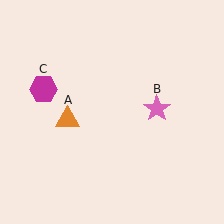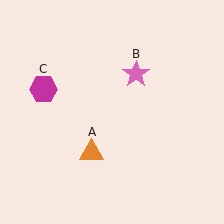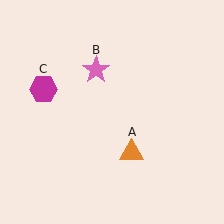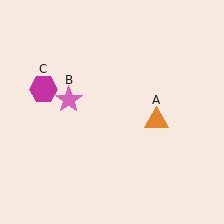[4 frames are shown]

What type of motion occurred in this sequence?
The orange triangle (object A), pink star (object B) rotated counterclockwise around the center of the scene.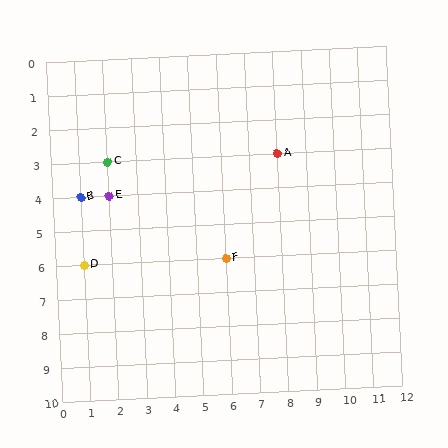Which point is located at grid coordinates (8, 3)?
Point A is at (8, 3).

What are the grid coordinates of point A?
Point A is at grid coordinates (8, 3).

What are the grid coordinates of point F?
Point F is at grid coordinates (6, 6).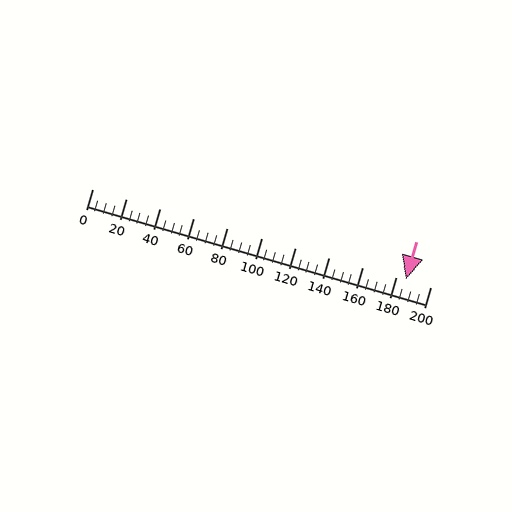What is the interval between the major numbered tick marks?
The major tick marks are spaced 20 units apart.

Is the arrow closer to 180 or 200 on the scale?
The arrow is closer to 180.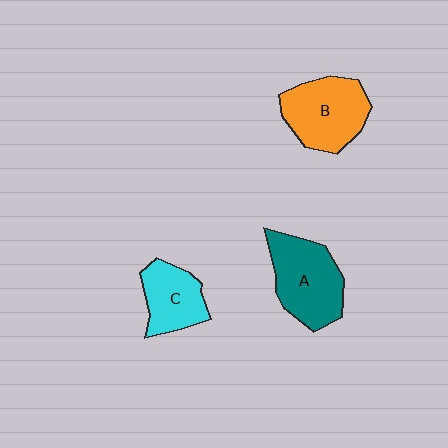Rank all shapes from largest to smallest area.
From largest to smallest: A (teal), B (orange), C (cyan).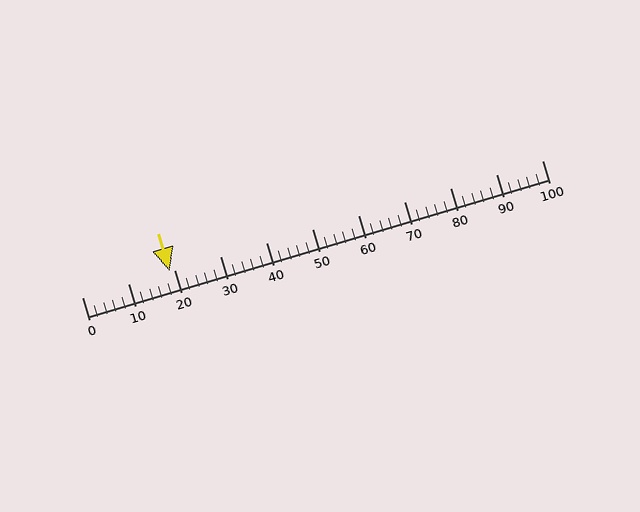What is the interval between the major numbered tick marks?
The major tick marks are spaced 10 units apart.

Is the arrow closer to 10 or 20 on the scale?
The arrow is closer to 20.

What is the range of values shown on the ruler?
The ruler shows values from 0 to 100.